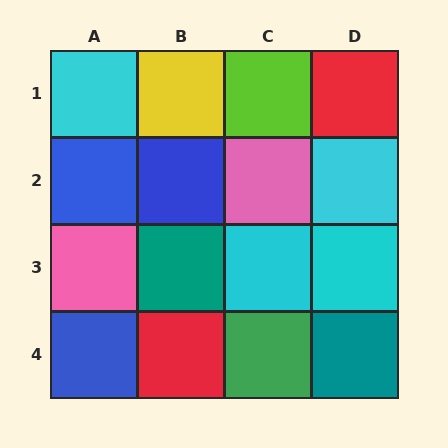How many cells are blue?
3 cells are blue.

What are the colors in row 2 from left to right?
Blue, blue, pink, cyan.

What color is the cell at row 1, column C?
Lime.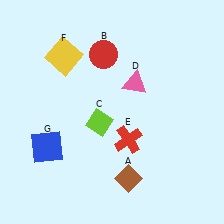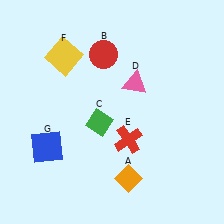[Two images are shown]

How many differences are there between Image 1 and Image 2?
There are 2 differences between the two images.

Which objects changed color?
A changed from brown to orange. C changed from lime to green.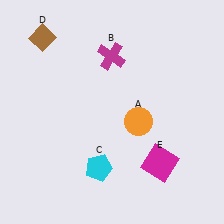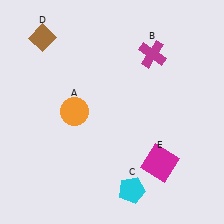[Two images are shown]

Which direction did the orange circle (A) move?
The orange circle (A) moved left.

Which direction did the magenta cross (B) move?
The magenta cross (B) moved right.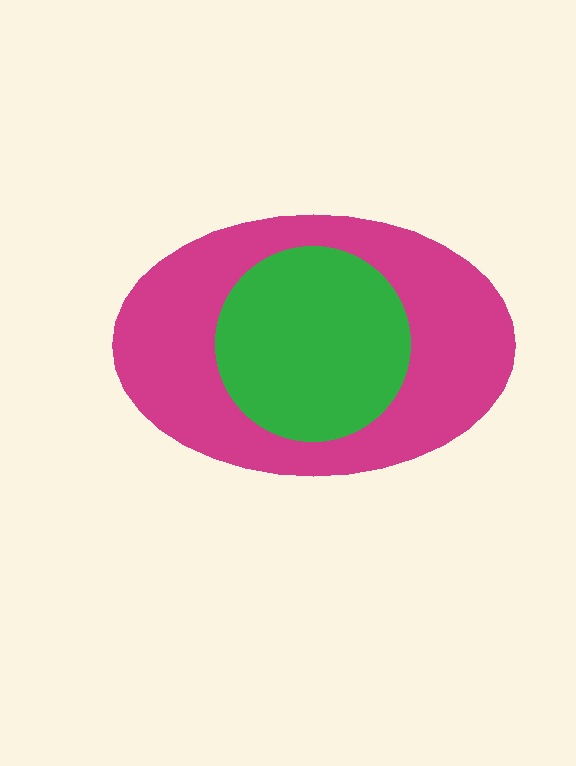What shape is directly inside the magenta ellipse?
The green circle.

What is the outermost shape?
The magenta ellipse.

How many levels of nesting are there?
2.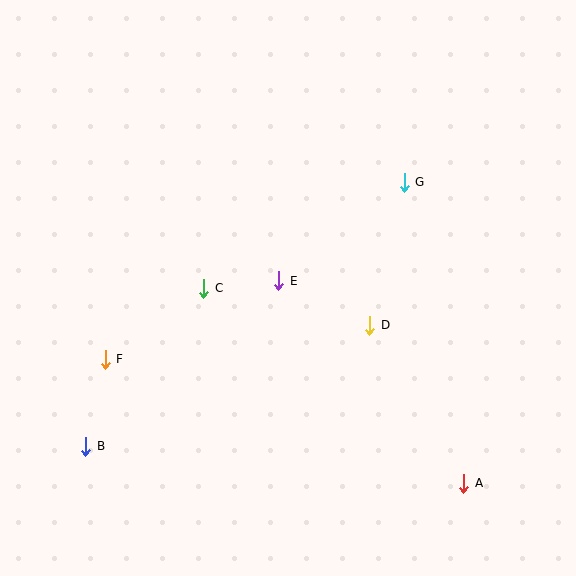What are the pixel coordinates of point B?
Point B is at (86, 446).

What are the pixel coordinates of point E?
Point E is at (279, 281).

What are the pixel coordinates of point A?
Point A is at (464, 483).